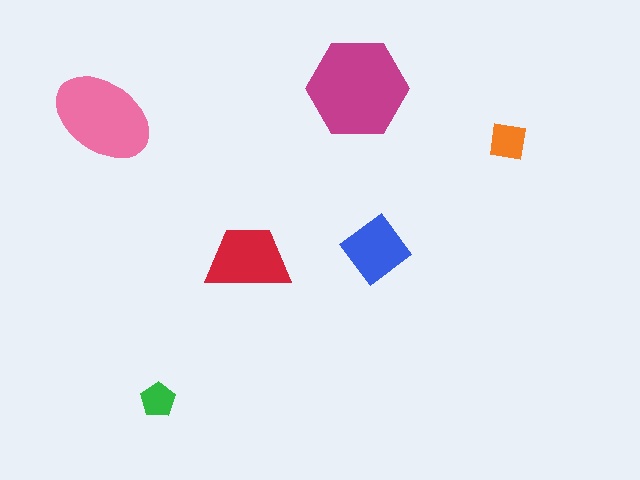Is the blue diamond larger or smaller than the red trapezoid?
Smaller.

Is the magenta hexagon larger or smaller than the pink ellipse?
Larger.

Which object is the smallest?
The green pentagon.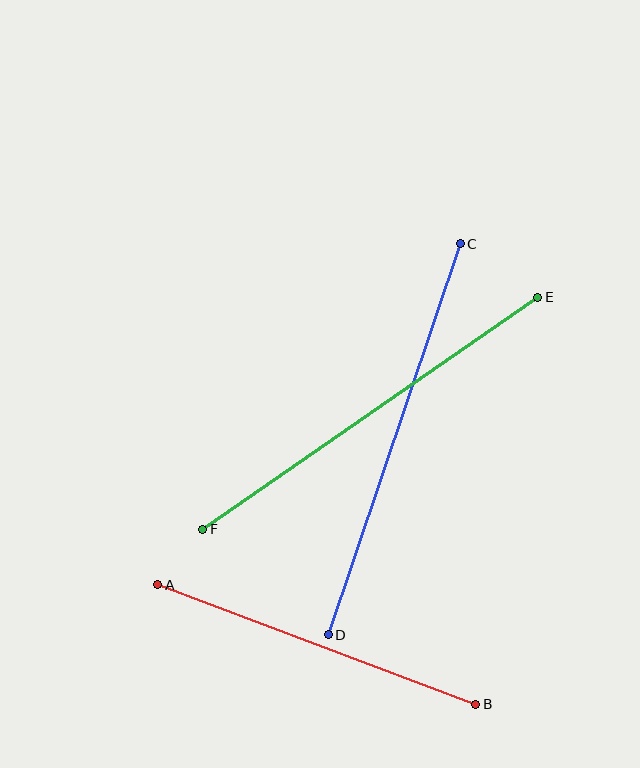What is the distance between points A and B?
The distance is approximately 340 pixels.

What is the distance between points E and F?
The distance is approximately 407 pixels.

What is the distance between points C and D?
The distance is approximately 413 pixels.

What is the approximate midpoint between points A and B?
The midpoint is at approximately (317, 645) pixels.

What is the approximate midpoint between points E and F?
The midpoint is at approximately (370, 413) pixels.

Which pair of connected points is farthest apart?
Points C and D are farthest apart.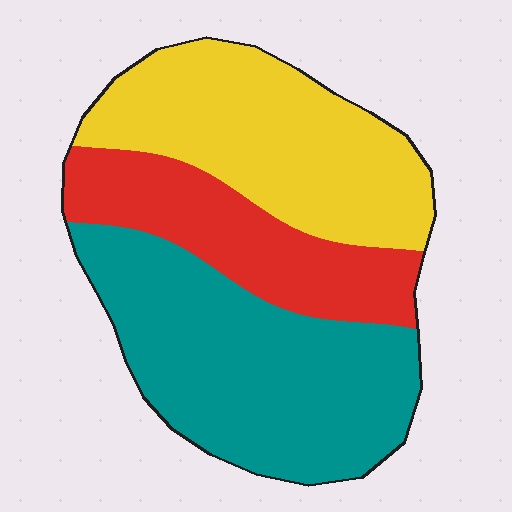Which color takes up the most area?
Teal, at roughly 40%.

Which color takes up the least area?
Red, at roughly 25%.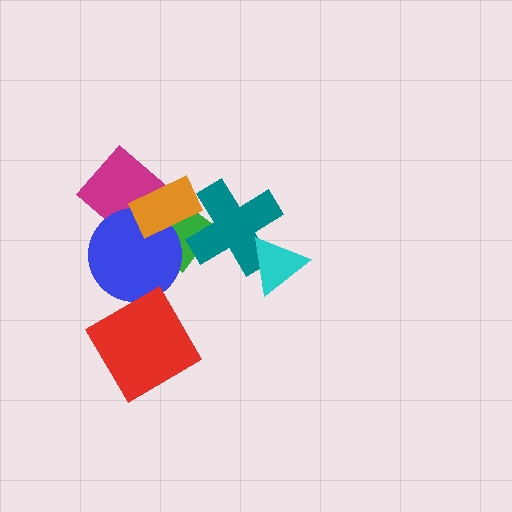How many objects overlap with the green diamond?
3 objects overlap with the green diamond.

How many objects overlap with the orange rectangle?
4 objects overlap with the orange rectangle.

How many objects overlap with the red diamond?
0 objects overlap with the red diamond.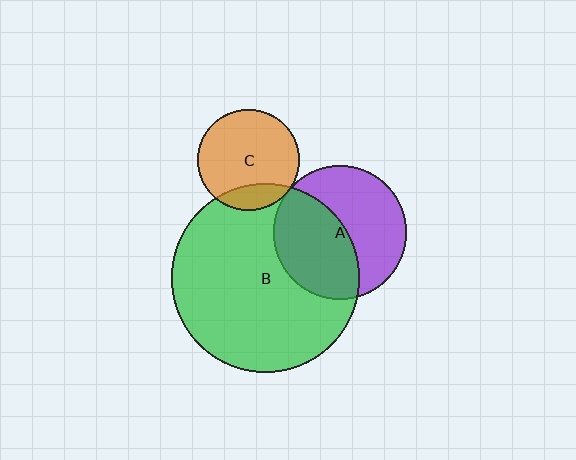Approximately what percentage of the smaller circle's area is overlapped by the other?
Approximately 50%.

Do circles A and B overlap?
Yes.